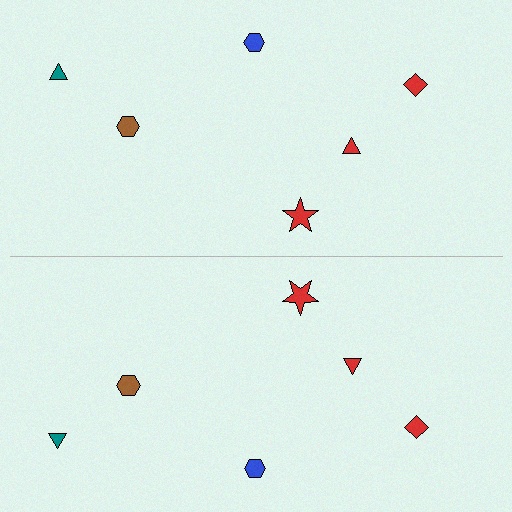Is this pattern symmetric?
Yes, this pattern has bilateral (reflection) symmetry.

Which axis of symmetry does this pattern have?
The pattern has a horizontal axis of symmetry running through the center of the image.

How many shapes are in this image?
There are 12 shapes in this image.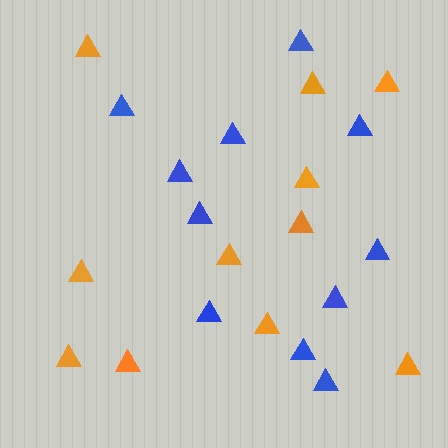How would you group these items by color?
There are 2 groups: one group of orange triangles (11) and one group of blue triangles (11).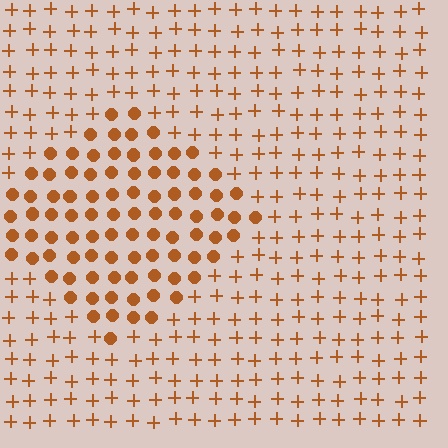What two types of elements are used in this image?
The image uses circles inside the diamond region and plus signs outside it.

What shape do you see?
I see a diamond.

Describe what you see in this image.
The image is filled with small brown elements arranged in a uniform grid. A diamond-shaped region contains circles, while the surrounding area contains plus signs. The boundary is defined purely by the change in element shape.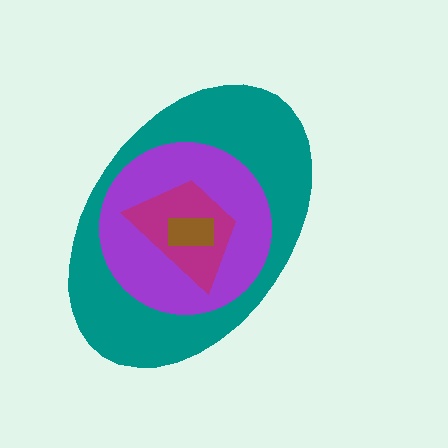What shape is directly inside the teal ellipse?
The purple circle.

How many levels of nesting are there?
4.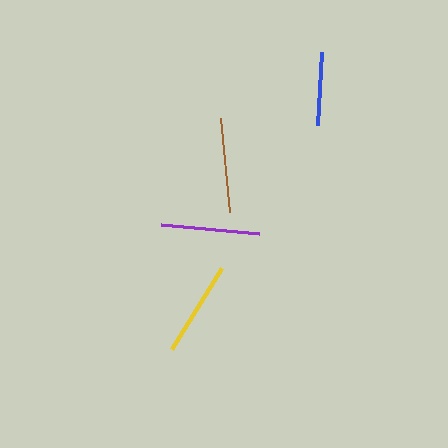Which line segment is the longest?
The purple line is the longest at approximately 99 pixels.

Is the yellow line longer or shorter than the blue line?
The yellow line is longer than the blue line.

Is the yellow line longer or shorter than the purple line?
The purple line is longer than the yellow line.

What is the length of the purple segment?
The purple segment is approximately 99 pixels long.